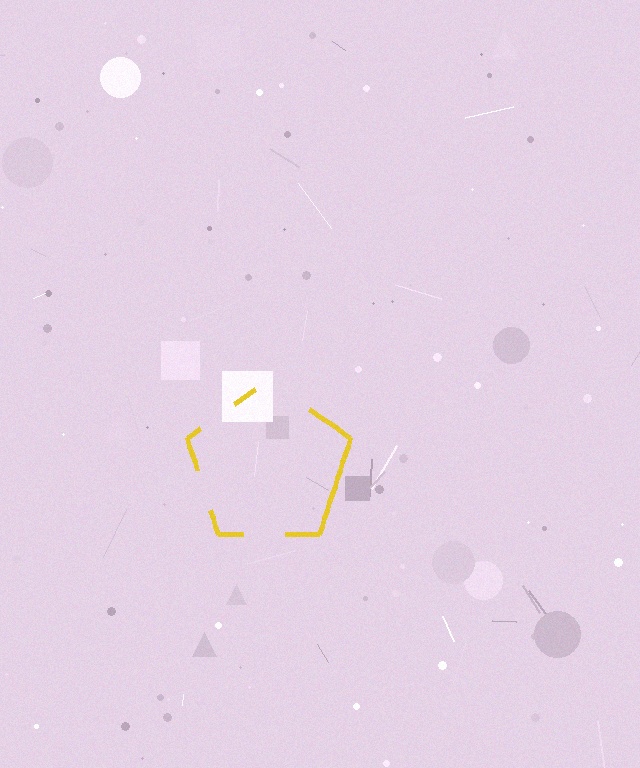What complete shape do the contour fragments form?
The contour fragments form a pentagon.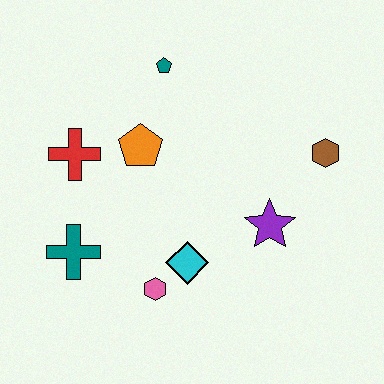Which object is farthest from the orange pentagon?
The brown hexagon is farthest from the orange pentagon.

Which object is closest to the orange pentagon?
The red cross is closest to the orange pentagon.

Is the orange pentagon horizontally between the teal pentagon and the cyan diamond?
No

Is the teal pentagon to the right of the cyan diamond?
No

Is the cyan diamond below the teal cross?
Yes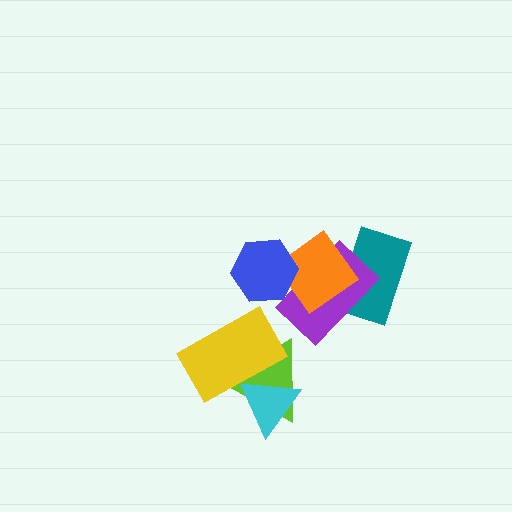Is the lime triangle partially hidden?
Yes, it is partially covered by another shape.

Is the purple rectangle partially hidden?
Yes, it is partially covered by another shape.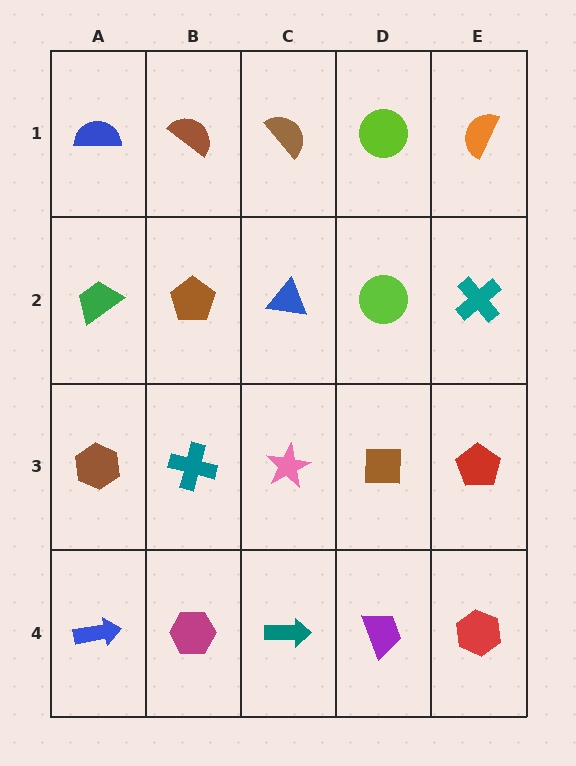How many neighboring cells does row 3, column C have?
4.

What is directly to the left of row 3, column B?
A brown hexagon.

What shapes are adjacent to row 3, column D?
A lime circle (row 2, column D), a purple trapezoid (row 4, column D), a pink star (row 3, column C), a red pentagon (row 3, column E).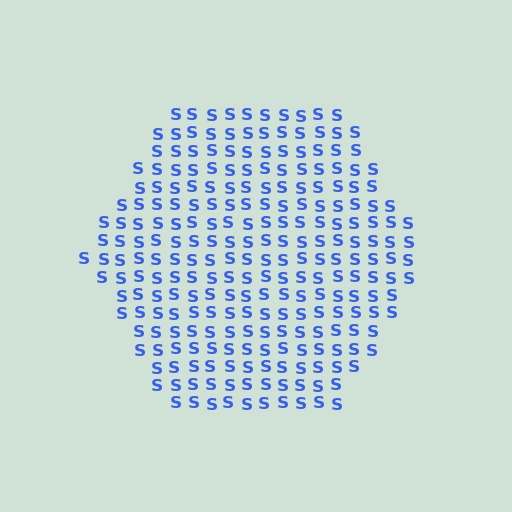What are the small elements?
The small elements are letter S's.